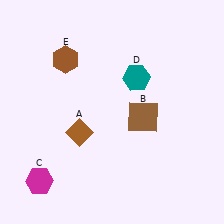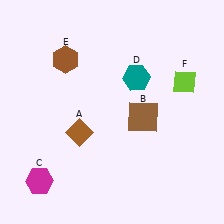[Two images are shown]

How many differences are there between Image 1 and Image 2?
There is 1 difference between the two images.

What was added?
A lime diamond (F) was added in Image 2.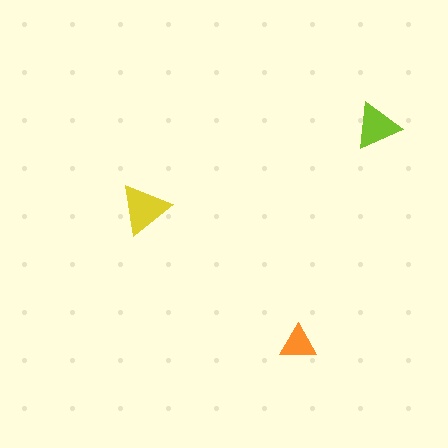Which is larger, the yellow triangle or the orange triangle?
The yellow one.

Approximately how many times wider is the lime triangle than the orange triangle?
About 1.5 times wider.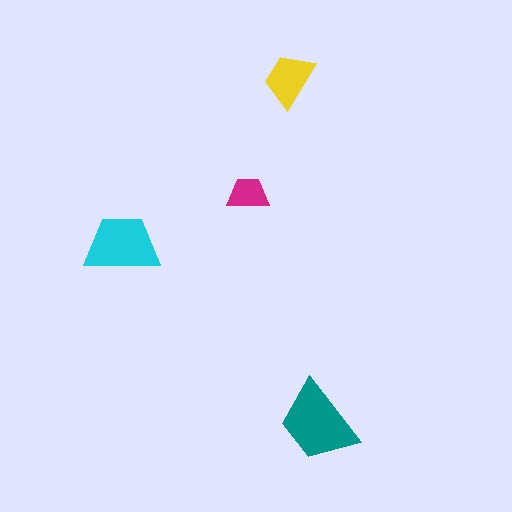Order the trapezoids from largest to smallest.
the teal one, the cyan one, the yellow one, the magenta one.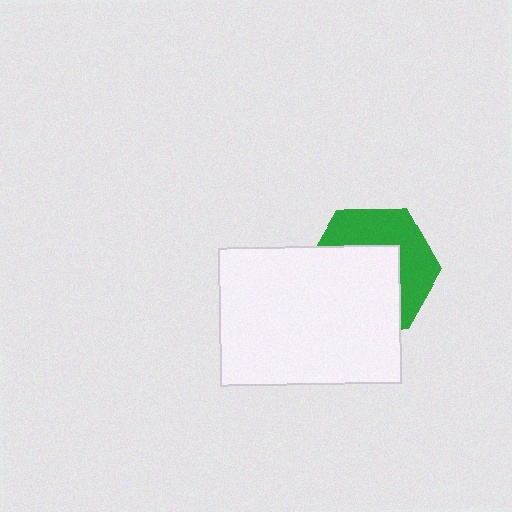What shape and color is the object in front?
The object in front is a white rectangle.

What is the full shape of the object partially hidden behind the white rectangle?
The partially hidden object is a green hexagon.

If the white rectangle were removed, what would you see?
You would see the complete green hexagon.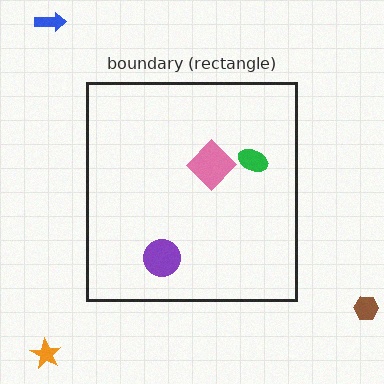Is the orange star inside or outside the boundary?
Outside.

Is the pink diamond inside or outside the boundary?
Inside.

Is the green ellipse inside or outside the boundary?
Inside.